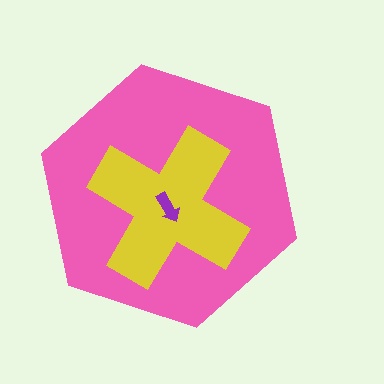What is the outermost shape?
The pink hexagon.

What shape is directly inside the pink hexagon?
The yellow cross.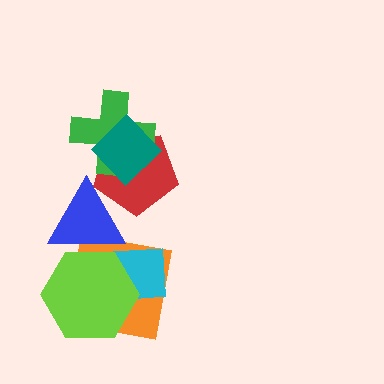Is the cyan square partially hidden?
Yes, it is partially covered by another shape.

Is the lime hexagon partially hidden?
Yes, it is partially covered by another shape.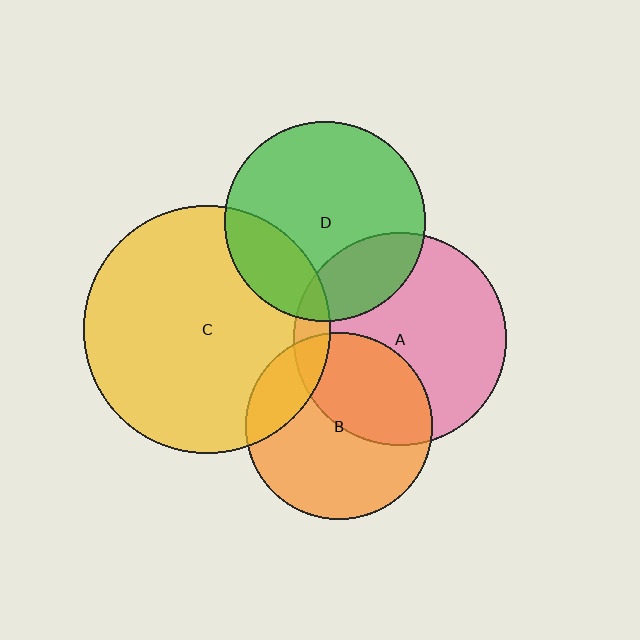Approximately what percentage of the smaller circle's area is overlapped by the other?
Approximately 25%.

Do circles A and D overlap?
Yes.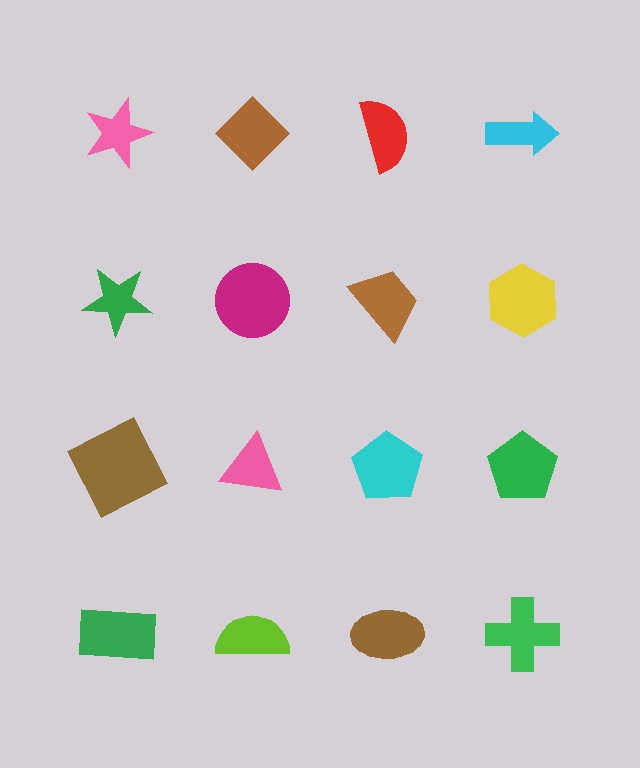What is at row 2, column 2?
A magenta circle.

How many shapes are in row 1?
4 shapes.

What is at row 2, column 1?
A green star.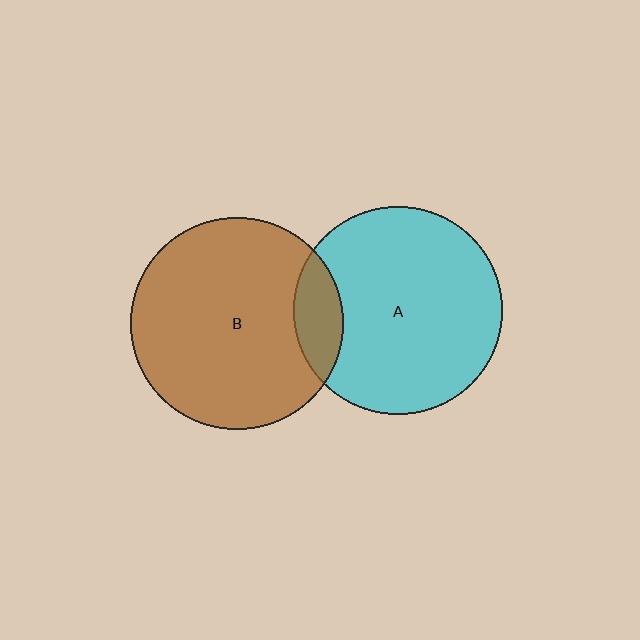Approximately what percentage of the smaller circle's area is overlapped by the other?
Approximately 15%.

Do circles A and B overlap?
Yes.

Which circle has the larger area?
Circle B (brown).